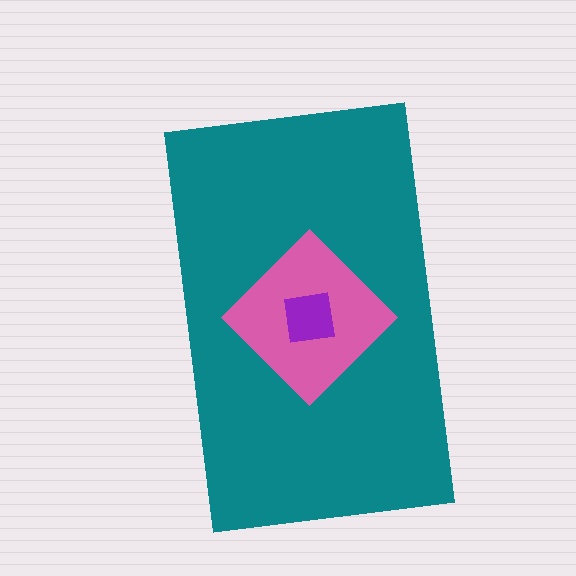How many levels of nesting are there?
3.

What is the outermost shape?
The teal rectangle.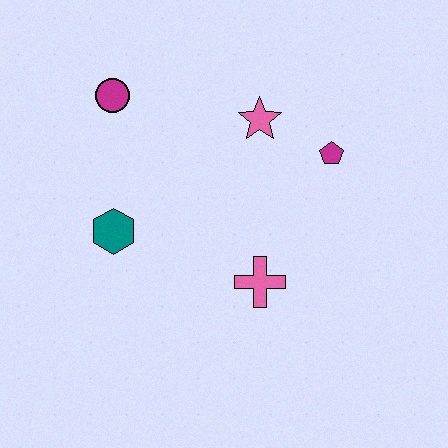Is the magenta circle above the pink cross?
Yes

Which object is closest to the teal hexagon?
The magenta circle is closest to the teal hexagon.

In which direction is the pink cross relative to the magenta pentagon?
The pink cross is below the magenta pentagon.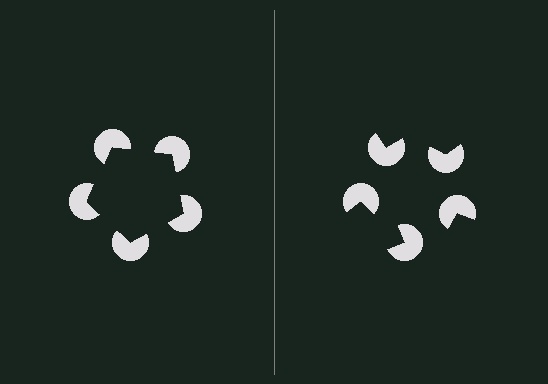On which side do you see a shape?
An illusory pentagon appears on the left side. On the right side the wedge cuts are rotated, so no coherent shape forms.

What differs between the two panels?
The pac-man discs are positioned identically on both sides; only the wedge orientations differ. On the left they align to a pentagon; on the right they are misaligned.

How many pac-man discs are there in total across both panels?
10 — 5 on each side.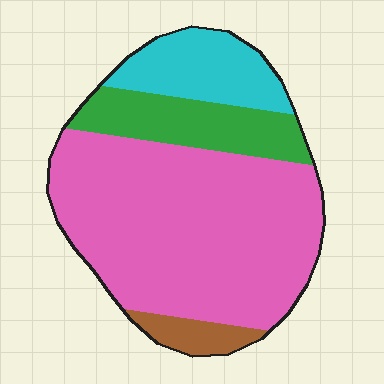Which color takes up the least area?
Brown, at roughly 5%.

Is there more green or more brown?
Green.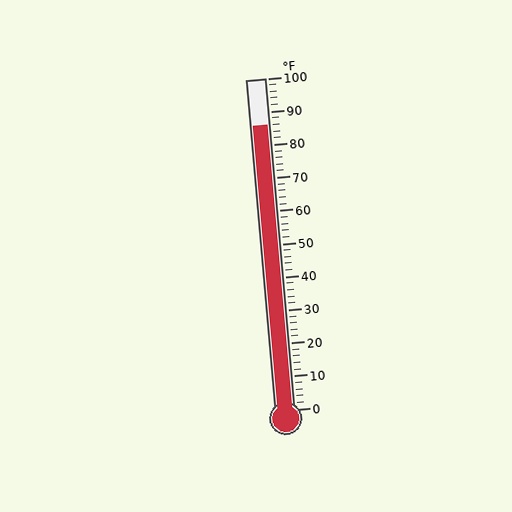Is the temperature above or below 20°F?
The temperature is above 20°F.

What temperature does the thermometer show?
The thermometer shows approximately 86°F.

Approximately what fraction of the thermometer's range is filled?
The thermometer is filled to approximately 85% of its range.